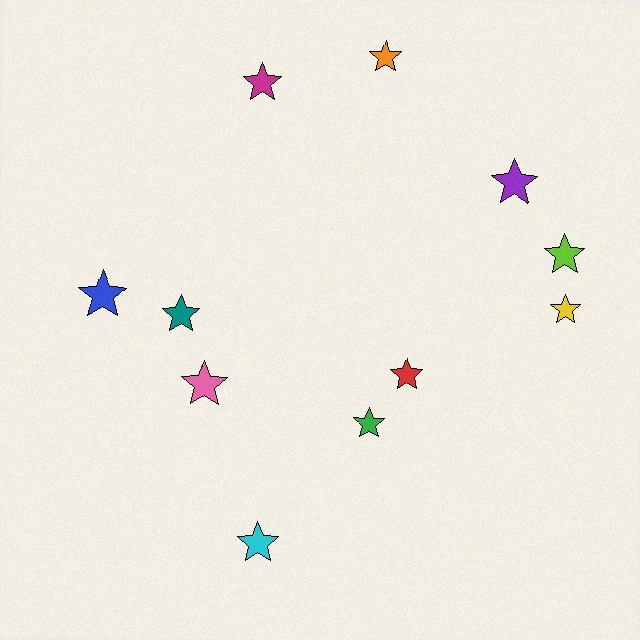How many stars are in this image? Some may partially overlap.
There are 11 stars.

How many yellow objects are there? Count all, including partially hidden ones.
There is 1 yellow object.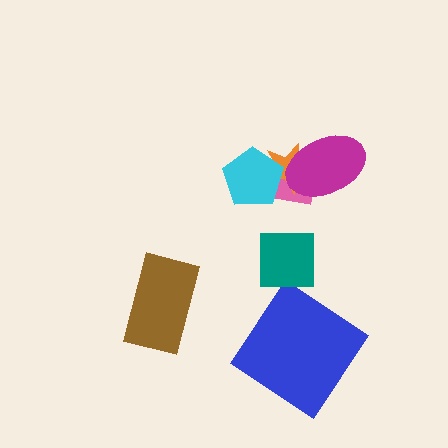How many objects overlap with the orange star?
3 objects overlap with the orange star.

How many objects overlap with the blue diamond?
0 objects overlap with the blue diamond.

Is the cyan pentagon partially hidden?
No, no other shape covers it.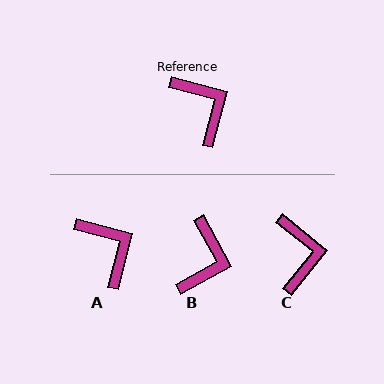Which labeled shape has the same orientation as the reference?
A.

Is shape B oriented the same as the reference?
No, it is off by about 47 degrees.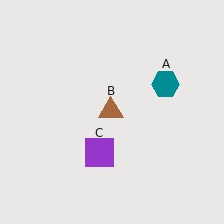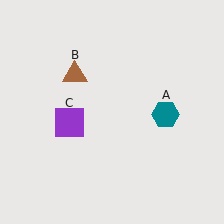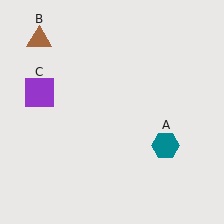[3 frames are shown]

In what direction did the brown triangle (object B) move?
The brown triangle (object B) moved up and to the left.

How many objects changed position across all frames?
3 objects changed position: teal hexagon (object A), brown triangle (object B), purple square (object C).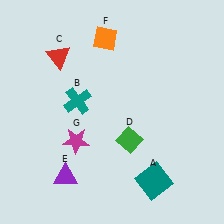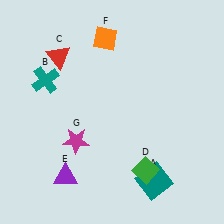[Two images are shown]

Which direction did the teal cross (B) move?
The teal cross (B) moved left.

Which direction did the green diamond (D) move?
The green diamond (D) moved down.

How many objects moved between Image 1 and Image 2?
2 objects moved between the two images.